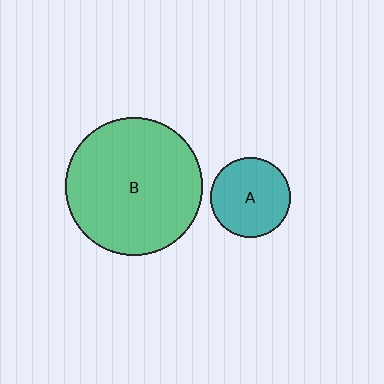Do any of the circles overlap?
No, none of the circles overlap.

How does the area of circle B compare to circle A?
Approximately 2.9 times.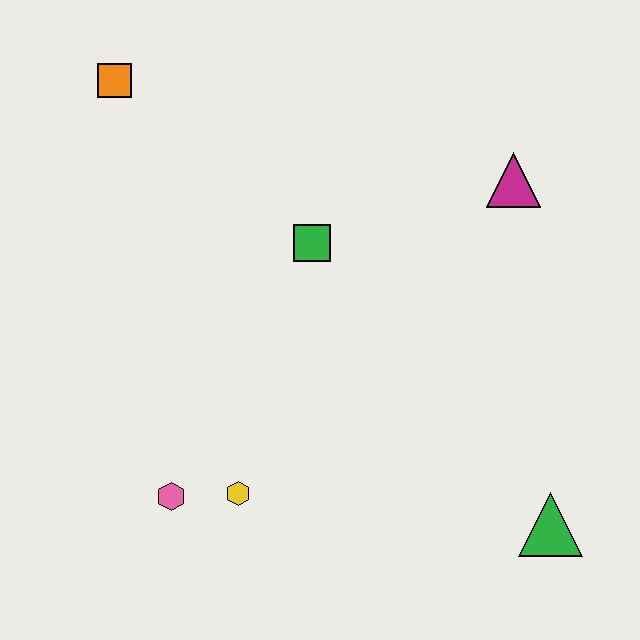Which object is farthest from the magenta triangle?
The pink hexagon is farthest from the magenta triangle.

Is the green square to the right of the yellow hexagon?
Yes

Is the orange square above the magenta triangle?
Yes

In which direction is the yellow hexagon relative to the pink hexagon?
The yellow hexagon is to the right of the pink hexagon.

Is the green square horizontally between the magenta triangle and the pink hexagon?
Yes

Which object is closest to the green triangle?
The yellow hexagon is closest to the green triangle.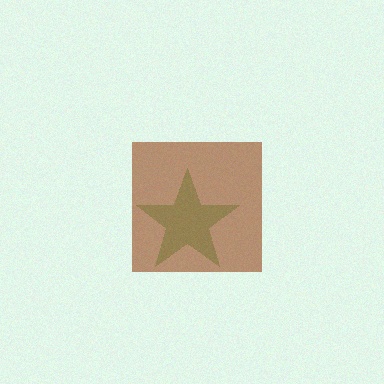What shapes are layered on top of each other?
The layered shapes are: a green star, a brown square.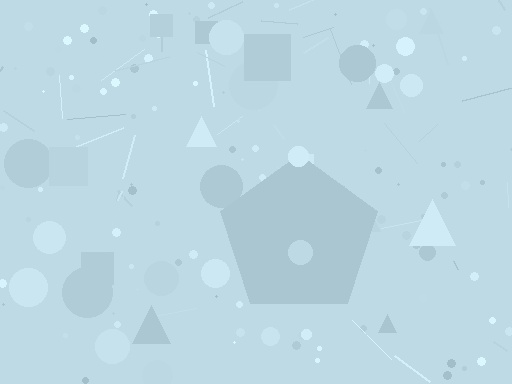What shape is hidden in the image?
A pentagon is hidden in the image.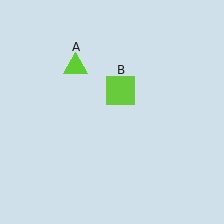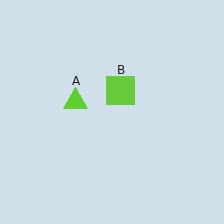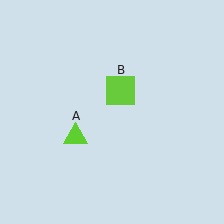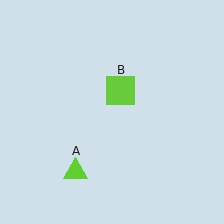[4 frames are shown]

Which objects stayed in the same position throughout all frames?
Lime square (object B) remained stationary.